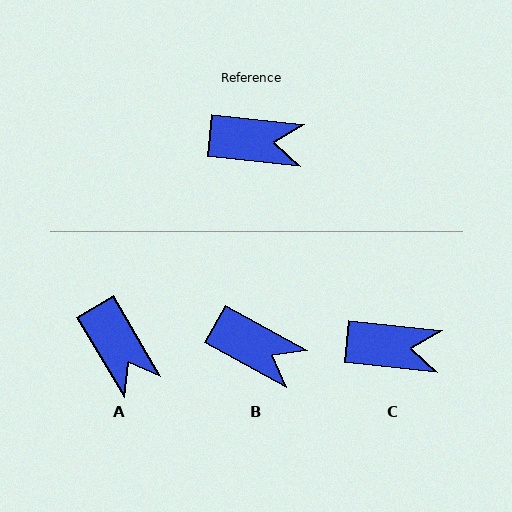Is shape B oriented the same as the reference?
No, it is off by about 23 degrees.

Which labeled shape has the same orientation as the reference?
C.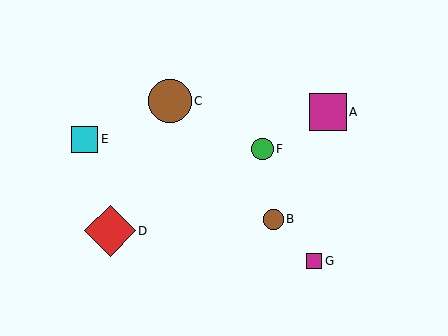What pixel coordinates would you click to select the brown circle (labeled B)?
Click at (273, 219) to select the brown circle B.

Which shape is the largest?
The red diamond (labeled D) is the largest.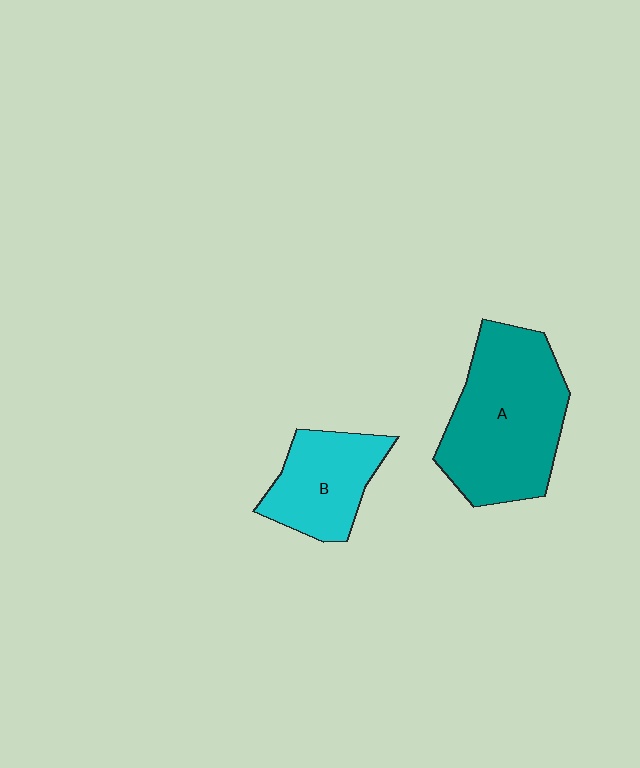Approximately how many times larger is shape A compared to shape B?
Approximately 1.8 times.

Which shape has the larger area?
Shape A (teal).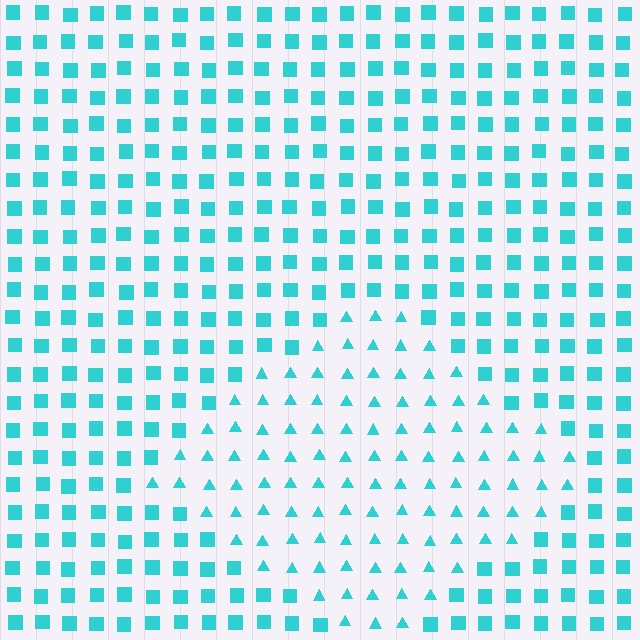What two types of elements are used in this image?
The image uses triangles inside the diamond region and squares outside it.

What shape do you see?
I see a diamond.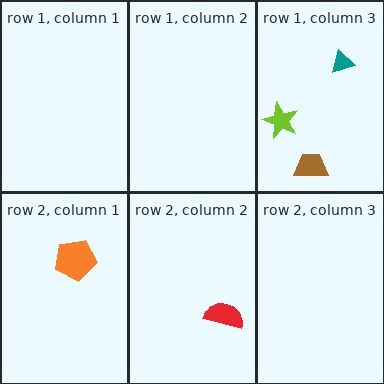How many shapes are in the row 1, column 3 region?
3.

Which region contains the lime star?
The row 1, column 3 region.